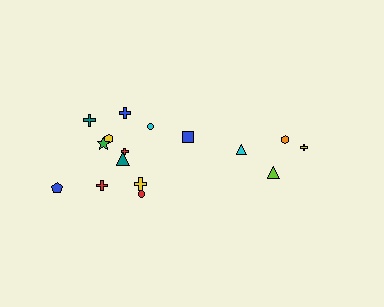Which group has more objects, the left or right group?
The left group.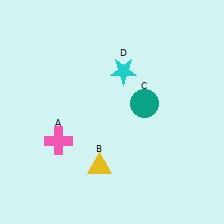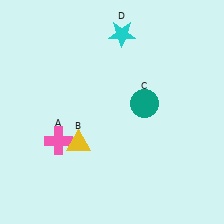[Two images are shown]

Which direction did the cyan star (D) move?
The cyan star (D) moved up.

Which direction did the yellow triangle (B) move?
The yellow triangle (B) moved up.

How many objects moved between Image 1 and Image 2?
2 objects moved between the two images.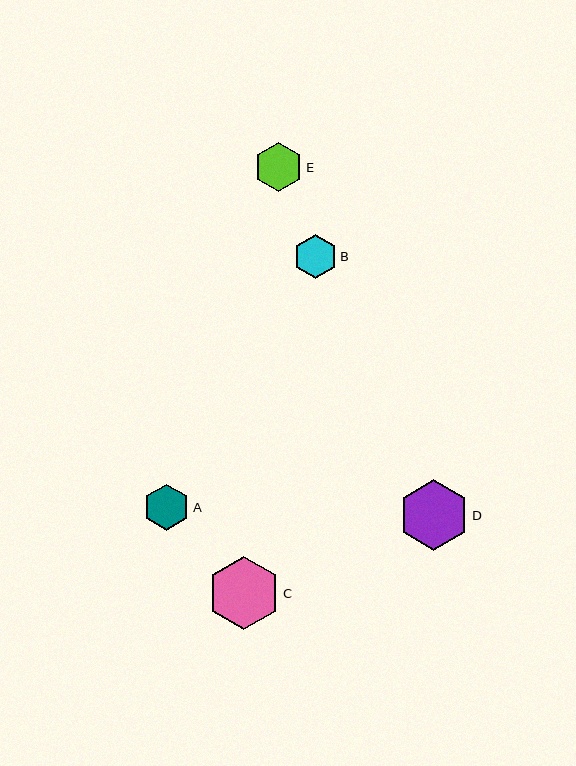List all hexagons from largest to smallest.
From largest to smallest: C, D, E, A, B.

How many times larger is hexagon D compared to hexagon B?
Hexagon D is approximately 1.6 times the size of hexagon B.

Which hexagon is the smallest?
Hexagon B is the smallest with a size of approximately 44 pixels.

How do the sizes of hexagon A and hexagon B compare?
Hexagon A and hexagon B are approximately the same size.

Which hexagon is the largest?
Hexagon C is the largest with a size of approximately 73 pixels.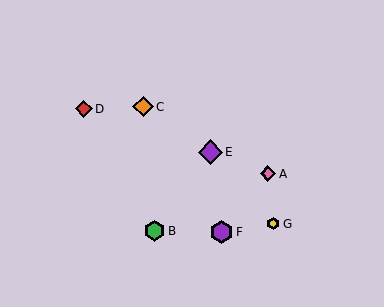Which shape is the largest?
The purple diamond (labeled E) is the largest.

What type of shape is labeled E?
Shape E is a purple diamond.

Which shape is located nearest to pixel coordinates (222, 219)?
The purple hexagon (labeled F) at (222, 232) is nearest to that location.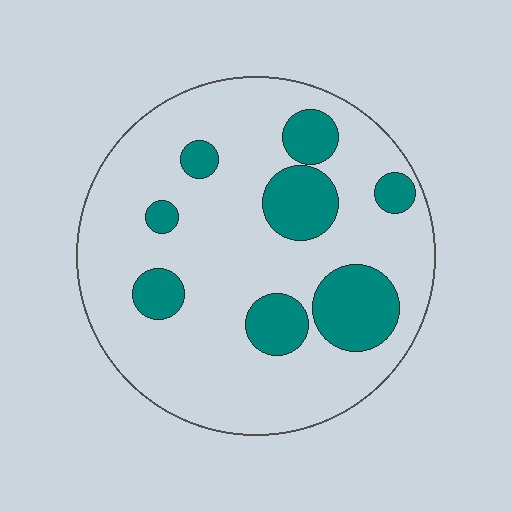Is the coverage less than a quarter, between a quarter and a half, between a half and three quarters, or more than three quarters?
Less than a quarter.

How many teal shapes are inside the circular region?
8.